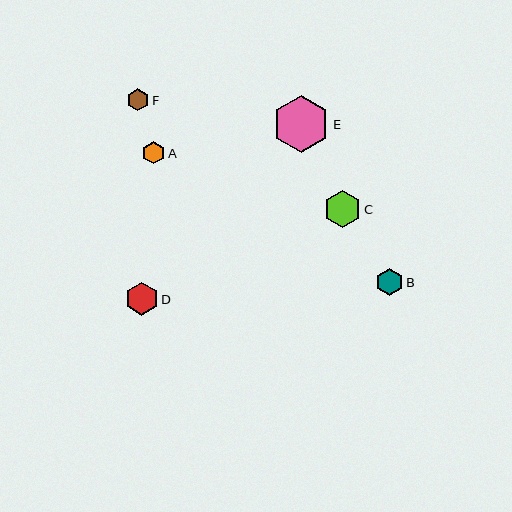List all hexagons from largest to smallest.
From largest to smallest: E, C, D, B, A, F.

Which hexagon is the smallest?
Hexagon F is the smallest with a size of approximately 22 pixels.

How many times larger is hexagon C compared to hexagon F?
Hexagon C is approximately 1.7 times the size of hexagon F.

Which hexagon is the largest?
Hexagon E is the largest with a size of approximately 57 pixels.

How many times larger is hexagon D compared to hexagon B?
Hexagon D is approximately 1.2 times the size of hexagon B.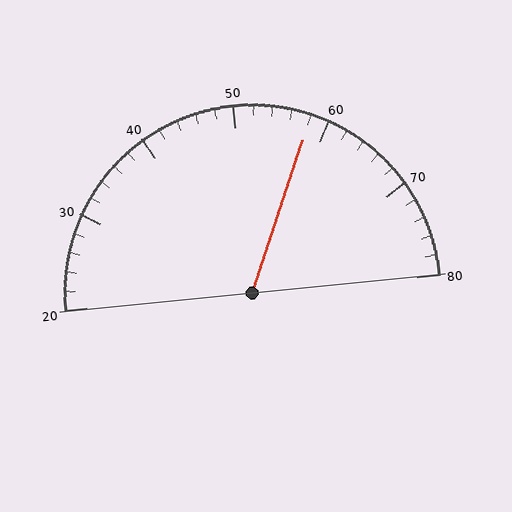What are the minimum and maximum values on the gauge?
The gauge ranges from 20 to 80.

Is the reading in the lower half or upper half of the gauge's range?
The reading is in the upper half of the range (20 to 80).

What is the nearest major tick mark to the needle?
The nearest major tick mark is 60.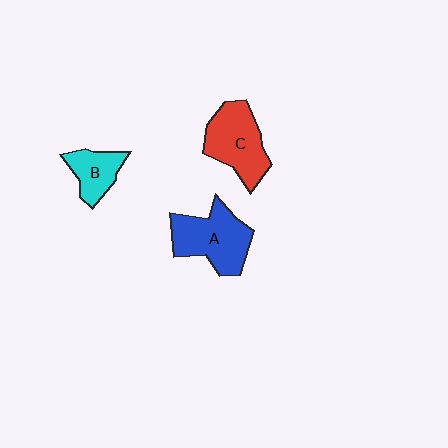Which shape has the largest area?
Shape A (blue).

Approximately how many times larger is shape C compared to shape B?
Approximately 1.7 times.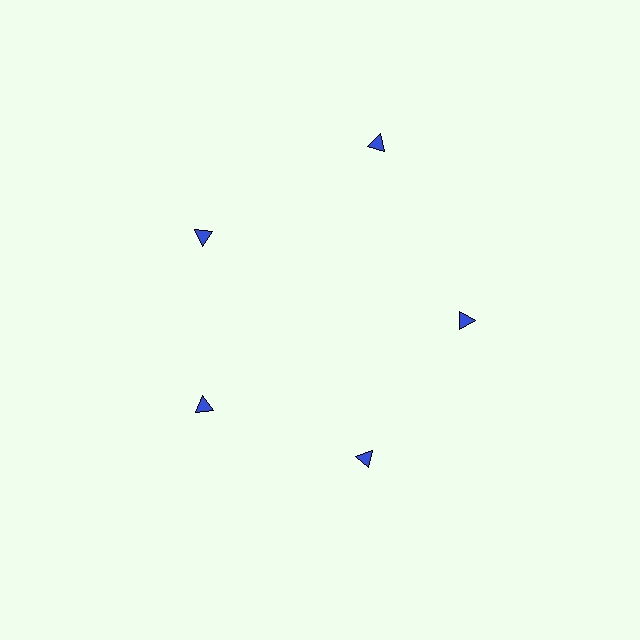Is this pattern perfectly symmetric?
No. The 5 blue triangles are arranged in a ring, but one element near the 1 o'clock position is pushed outward from the center, breaking the 5-fold rotational symmetry.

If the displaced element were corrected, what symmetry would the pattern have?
It would have 5-fold rotational symmetry — the pattern would map onto itself every 72 degrees.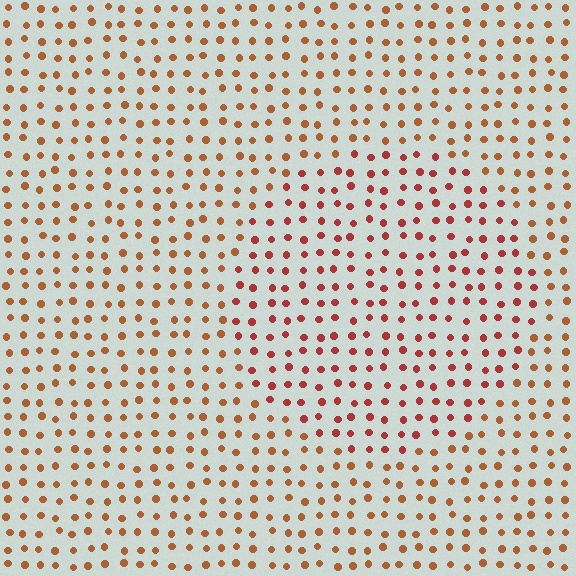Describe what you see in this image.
The image is filled with small brown elements in a uniform arrangement. A circle-shaped region is visible where the elements are tinted to a slightly different hue, forming a subtle color boundary.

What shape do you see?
I see a circle.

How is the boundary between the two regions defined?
The boundary is defined purely by a slight shift in hue (about 26 degrees). Spacing, size, and orientation are identical on both sides.